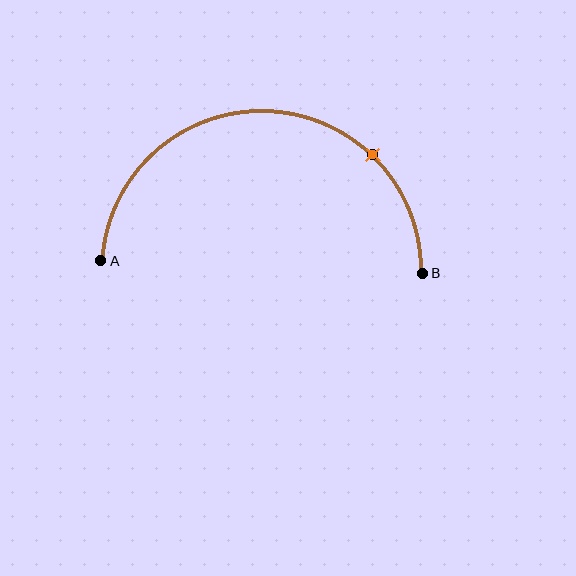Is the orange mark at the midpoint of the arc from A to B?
No. The orange mark lies on the arc but is closer to endpoint B. The arc midpoint would be at the point on the curve equidistant along the arc from both A and B.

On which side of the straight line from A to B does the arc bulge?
The arc bulges above the straight line connecting A and B.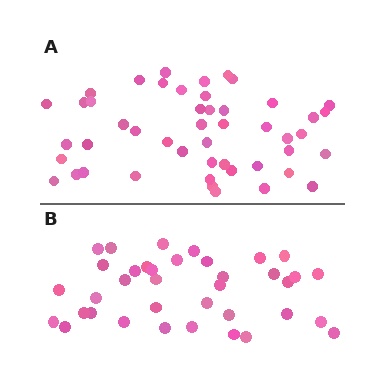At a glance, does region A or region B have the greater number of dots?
Region A (the top region) has more dots.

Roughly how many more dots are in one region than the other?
Region A has roughly 12 or so more dots than region B.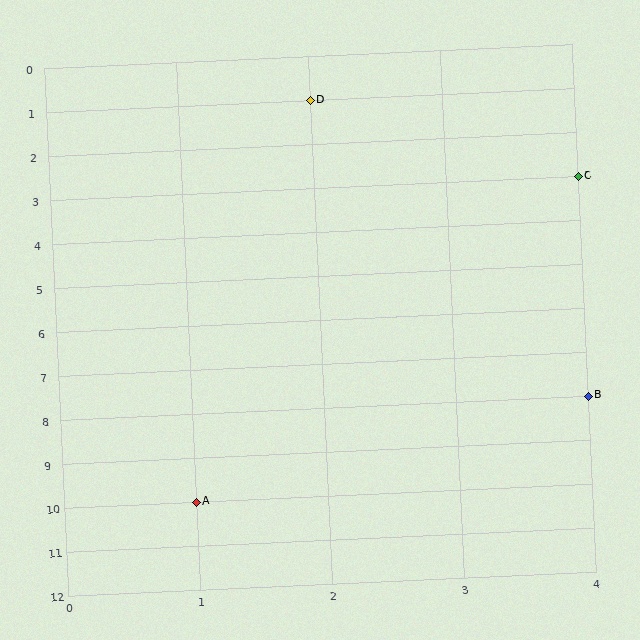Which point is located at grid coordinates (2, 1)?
Point D is at (2, 1).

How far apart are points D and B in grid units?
Points D and B are 2 columns and 7 rows apart (about 7.3 grid units diagonally).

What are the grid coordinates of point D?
Point D is at grid coordinates (2, 1).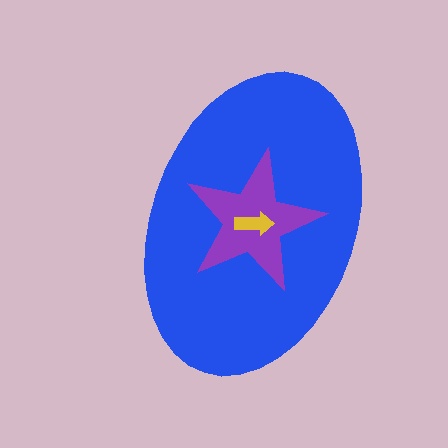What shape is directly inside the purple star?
The yellow arrow.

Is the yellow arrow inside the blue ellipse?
Yes.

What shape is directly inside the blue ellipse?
The purple star.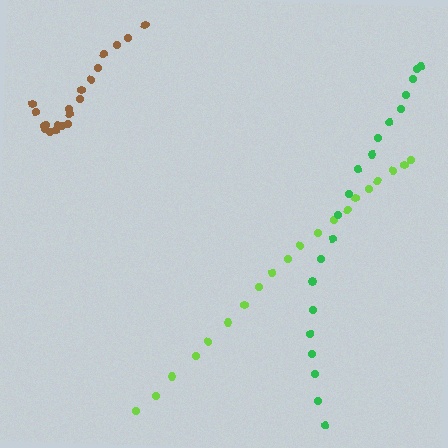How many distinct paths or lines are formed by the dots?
There are 3 distinct paths.